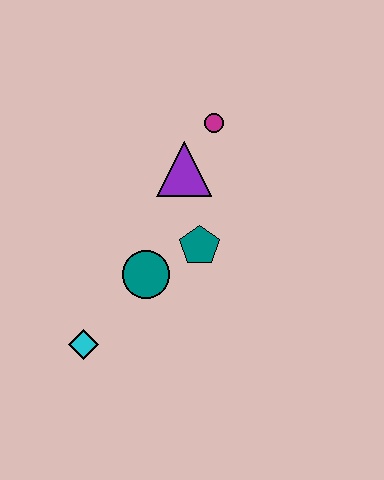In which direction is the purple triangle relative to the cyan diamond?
The purple triangle is above the cyan diamond.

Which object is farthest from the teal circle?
The magenta circle is farthest from the teal circle.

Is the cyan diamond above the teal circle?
No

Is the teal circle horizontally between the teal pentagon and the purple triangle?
No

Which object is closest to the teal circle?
The teal pentagon is closest to the teal circle.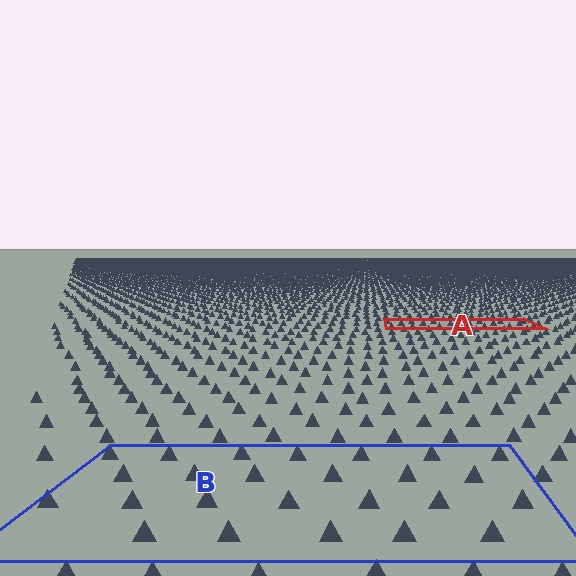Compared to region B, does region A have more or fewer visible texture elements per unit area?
Region A has more texture elements per unit area — they are packed more densely because it is farther away.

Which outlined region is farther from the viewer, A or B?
Region A is farther from the viewer — the texture elements inside it appear smaller and more densely packed.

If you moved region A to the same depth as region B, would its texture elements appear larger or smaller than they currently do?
They would appear larger. At a closer depth, the same texture elements are projected at a bigger on-screen size.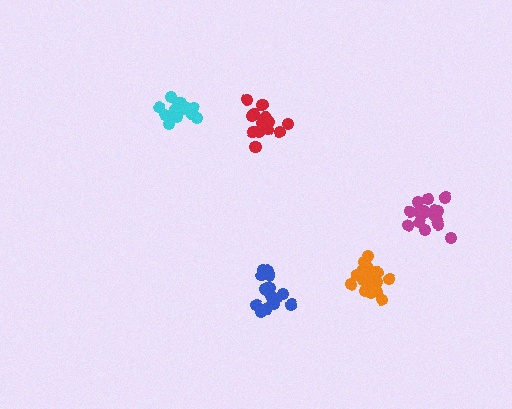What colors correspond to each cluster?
The clusters are colored: orange, blue, cyan, red, magenta.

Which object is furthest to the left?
The cyan cluster is leftmost.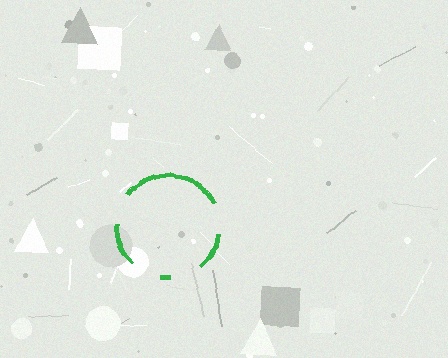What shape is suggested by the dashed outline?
The dashed outline suggests a circle.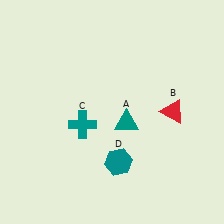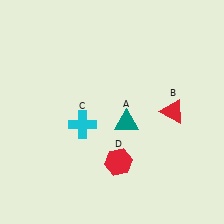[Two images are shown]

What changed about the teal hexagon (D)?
In Image 1, D is teal. In Image 2, it changed to red.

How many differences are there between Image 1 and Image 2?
There are 2 differences between the two images.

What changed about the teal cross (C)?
In Image 1, C is teal. In Image 2, it changed to cyan.